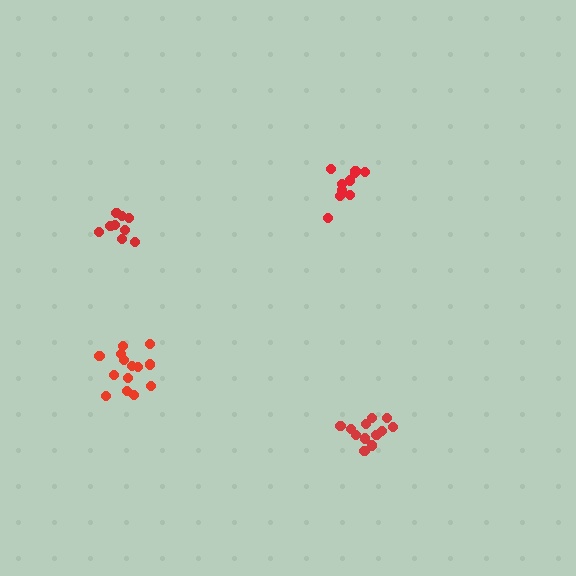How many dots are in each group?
Group 1: 12 dots, Group 2: 10 dots, Group 3: 9 dots, Group 4: 14 dots (45 total).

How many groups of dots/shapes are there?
There are 4 groups.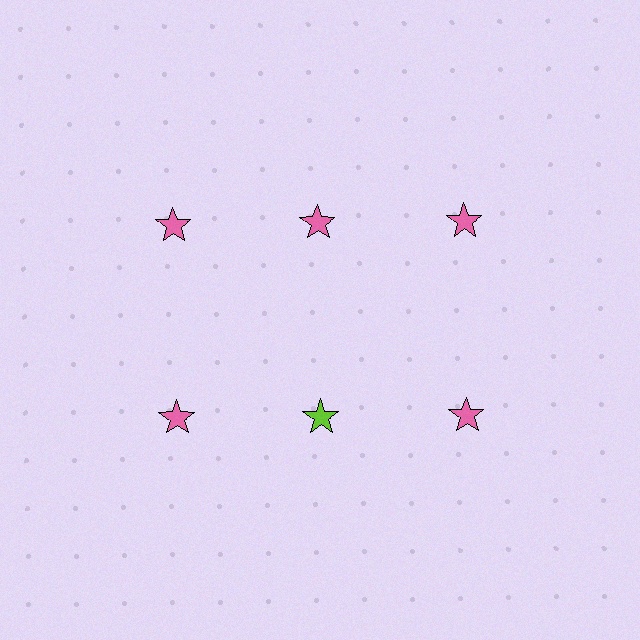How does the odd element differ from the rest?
It has a different color: lime instead of pink.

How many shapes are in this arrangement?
There are 6 shapes arranged in a grid pattern.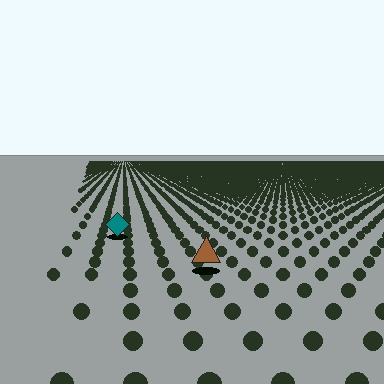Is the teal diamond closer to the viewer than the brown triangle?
No. The brown triangle is closer — you can tell from the texture gradient: the ground texture is coarser near it.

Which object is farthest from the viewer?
The teal diamond is farthest from the viewer. It appears smaller and the ground texture around it is denser.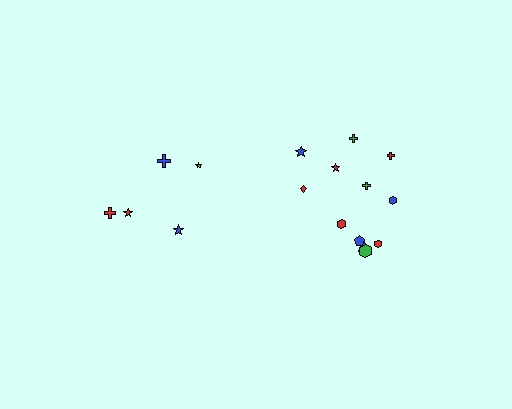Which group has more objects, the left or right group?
The right group.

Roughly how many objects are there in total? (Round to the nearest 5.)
Roughly 15 objects in total.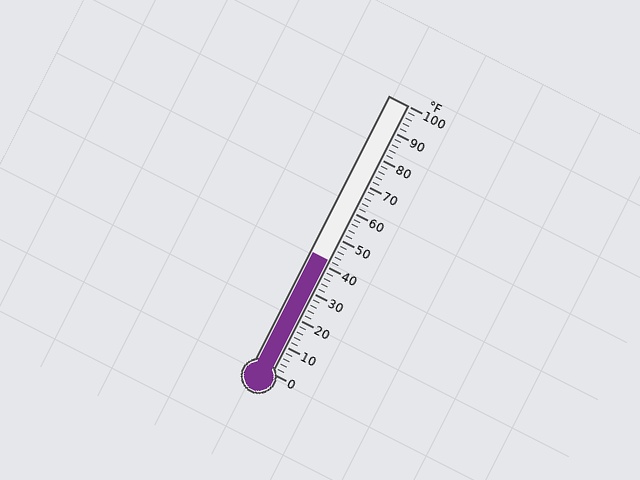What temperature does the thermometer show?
The thermometer shows approximately 42°F.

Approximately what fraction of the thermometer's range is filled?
The thermometer is filled to approximately 40% of its range.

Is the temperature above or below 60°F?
The temperature is below 60°F.